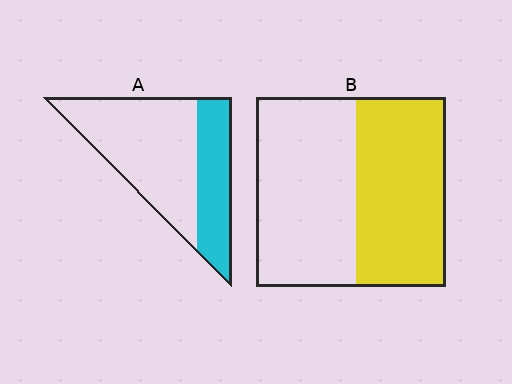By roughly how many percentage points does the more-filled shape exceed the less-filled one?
By roughly 15 percentage points (B over A).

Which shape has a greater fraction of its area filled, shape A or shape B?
Shape B.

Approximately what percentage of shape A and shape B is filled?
A is approximately 35% and B is approximately 45%.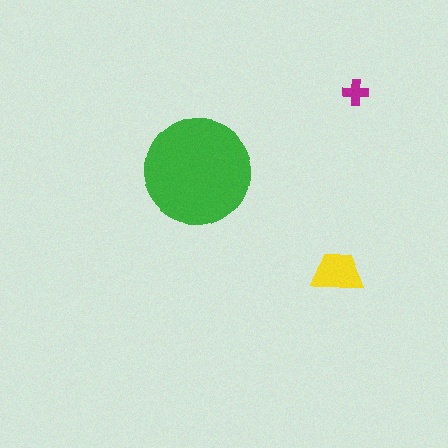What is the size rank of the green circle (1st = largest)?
1st.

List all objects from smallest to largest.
The magenta cross, the yellow trapezoid, the green circle.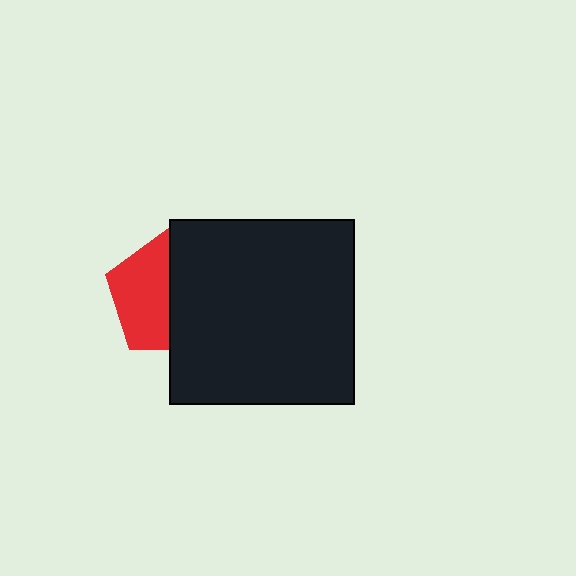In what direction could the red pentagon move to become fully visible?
The red pentagon could move left. That would shift it out from behind the black square entirely.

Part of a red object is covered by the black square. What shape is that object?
It is a pentagon.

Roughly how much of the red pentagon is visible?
About half of it is visible (roughly 50%).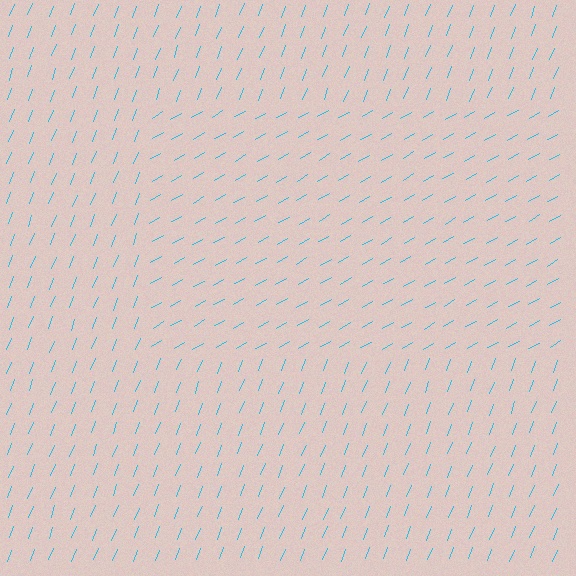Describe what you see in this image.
The image is filled with small cyan line segments. A rectangle region in the image has lines oriented differently from the surrounding lines, creating a visible texture boundary.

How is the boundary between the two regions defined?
The boundary is defined purely by a change in line orientation (approximately 39 degrees difference). All lines are the same color and thickness.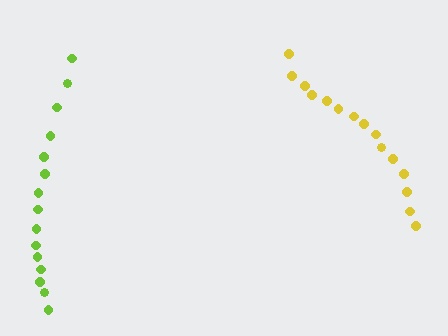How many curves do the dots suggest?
There are 2 distinct paths.